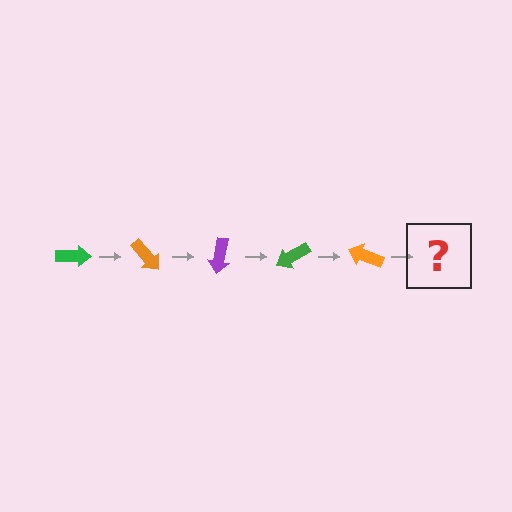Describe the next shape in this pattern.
It should be a purple arrow, rotated 250 degrees from the start.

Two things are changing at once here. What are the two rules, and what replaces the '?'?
The two rules are that it rotates 50 degrees each step and the color cycles through green, orange, and purple. The '?' should be a purple arrow, rotated 250 degrees from the start.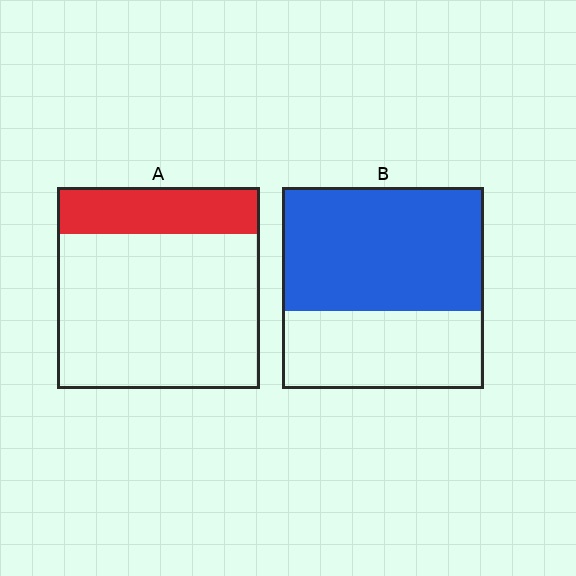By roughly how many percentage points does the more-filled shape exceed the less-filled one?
By roughly 40 percentage points (B over A).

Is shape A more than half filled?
No.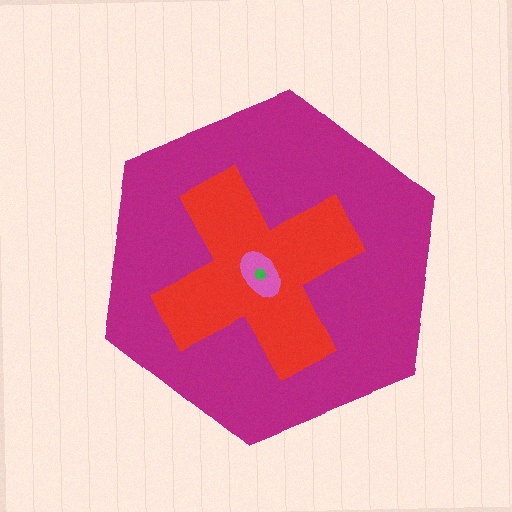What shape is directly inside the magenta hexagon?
The red cross.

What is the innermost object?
The green pentagon.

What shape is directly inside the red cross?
The pink ellipse.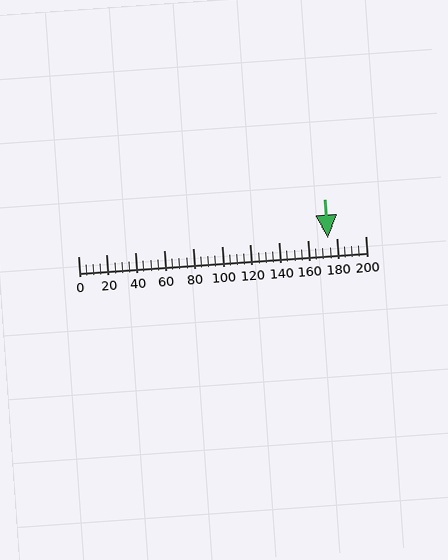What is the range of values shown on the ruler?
The ruler shows values from 0 to 200.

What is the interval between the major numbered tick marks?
The major tick marks are spaced 20 units apart.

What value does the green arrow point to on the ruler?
The green arrow points to approximately 174.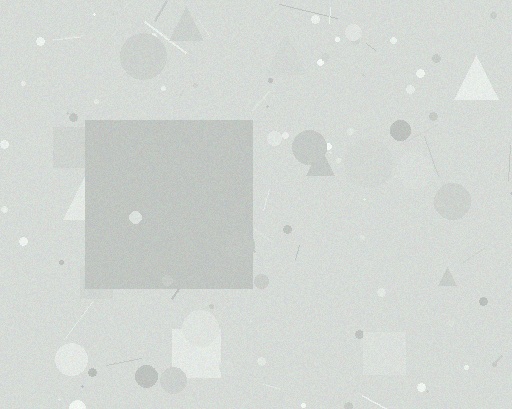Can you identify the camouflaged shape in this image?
The camouflaged shape is a square.